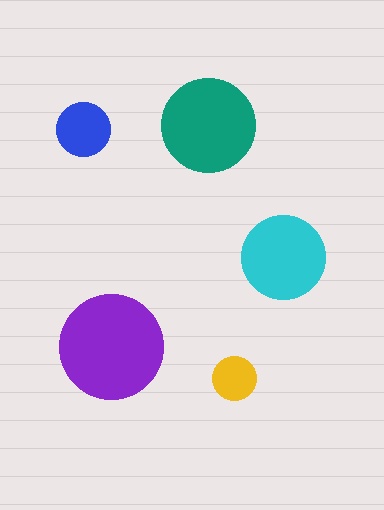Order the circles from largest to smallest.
the purple one, the teal one, the cyan one, the blue one, the yellow one.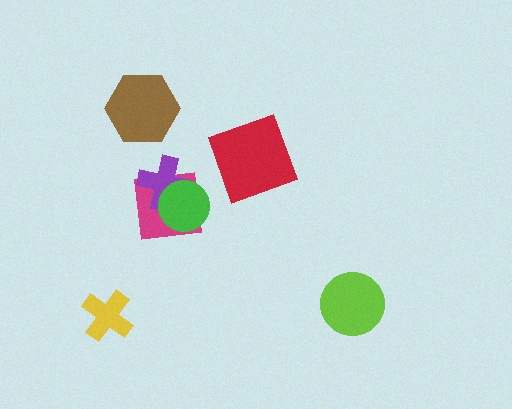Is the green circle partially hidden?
No, no other shape covers it.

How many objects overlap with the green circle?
2 objects overlap with the green circle.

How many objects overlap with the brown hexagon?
0 objects overlap with the brown hexagon.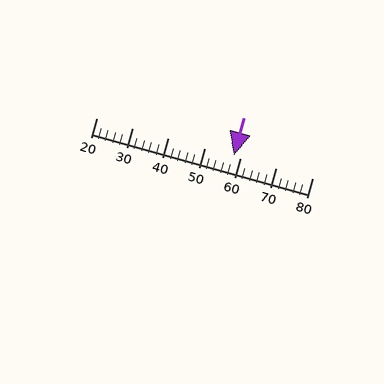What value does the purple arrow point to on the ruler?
The purple arrow points to approximately 58.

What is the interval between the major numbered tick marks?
The major tick marks are spaced 10 units apart.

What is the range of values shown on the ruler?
The ruler shows values from 20 to 80.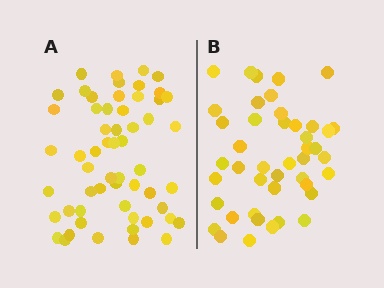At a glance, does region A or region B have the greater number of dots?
Region A (the left region) has more dots.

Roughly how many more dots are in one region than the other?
Region A has approximately 15 more dots than region B.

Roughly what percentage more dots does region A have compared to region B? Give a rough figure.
About 30% more.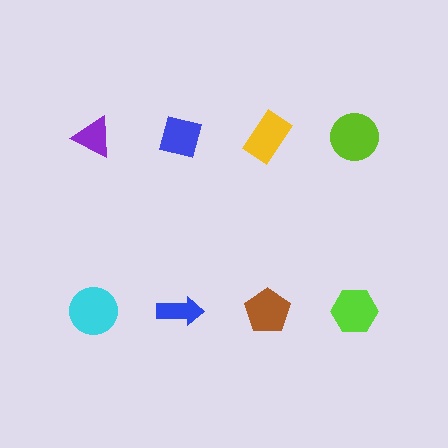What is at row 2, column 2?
A blue arrow.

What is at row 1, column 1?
A purple triangle.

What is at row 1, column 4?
A lime circle.